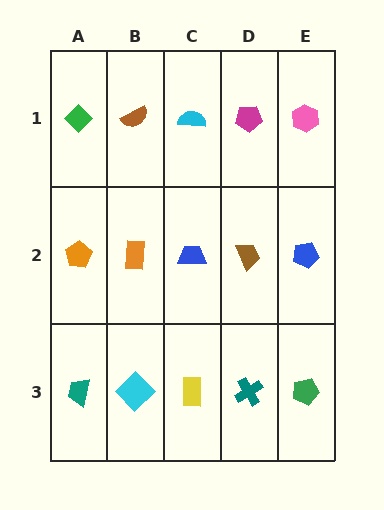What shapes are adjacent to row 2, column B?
A brown semicircle (row 1, column B), a cyan diamond (row 3, column B), an orange pentagon (row 2, column A), a blue trapezoid (row 2, column C).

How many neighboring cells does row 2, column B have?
4.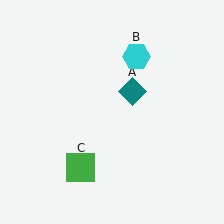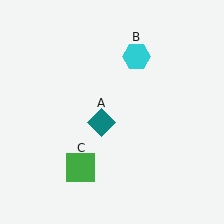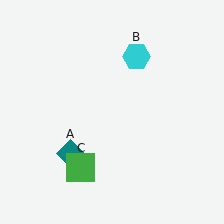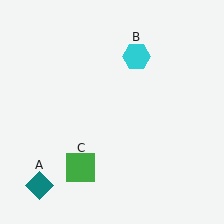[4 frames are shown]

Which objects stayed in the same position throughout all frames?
Cyan hexagon (object B) and green square (object C) remained stationary.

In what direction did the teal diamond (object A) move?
The teal diamond (object A) moved down and to the left.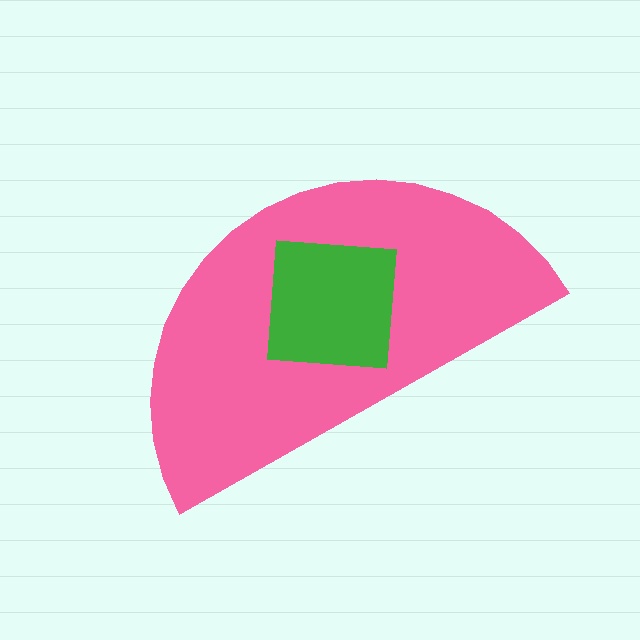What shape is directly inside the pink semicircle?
The green square.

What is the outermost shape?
The pink semicircle.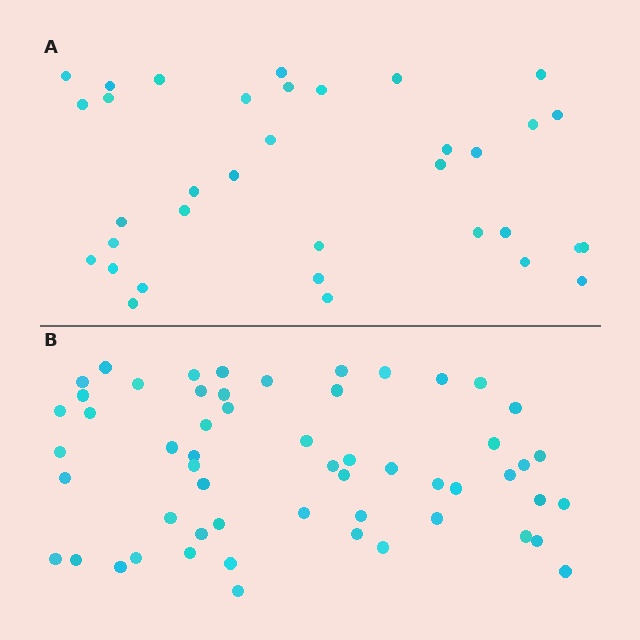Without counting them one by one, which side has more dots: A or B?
Region B (the bottom region) has more dots.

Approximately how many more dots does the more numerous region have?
Region B has approximately 20 more dots than region A.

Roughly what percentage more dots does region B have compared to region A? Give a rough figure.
About 60% more.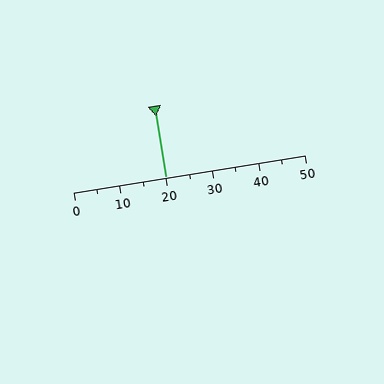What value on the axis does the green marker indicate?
The marker indicates approximately 20.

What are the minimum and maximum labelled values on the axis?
The axis runs from 0 to 50.